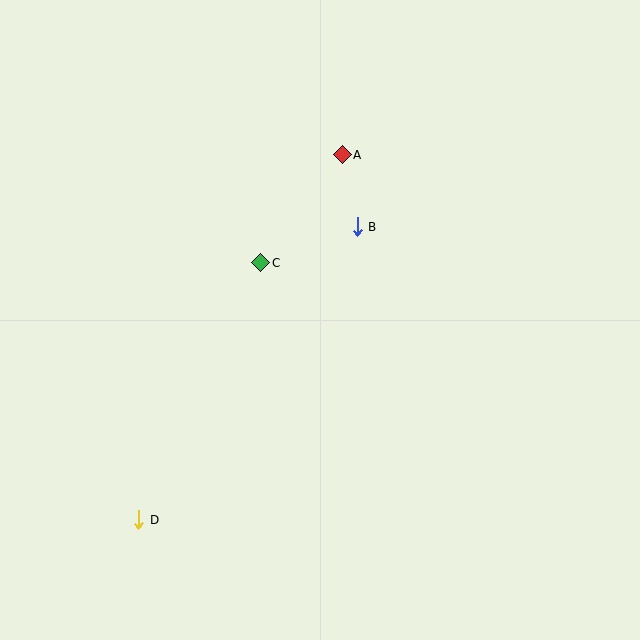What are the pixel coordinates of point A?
Point A is at (342, 155).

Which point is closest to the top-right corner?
Point A is closest to the top-right corner.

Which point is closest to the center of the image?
Point C at (261, 263) is closest to the center.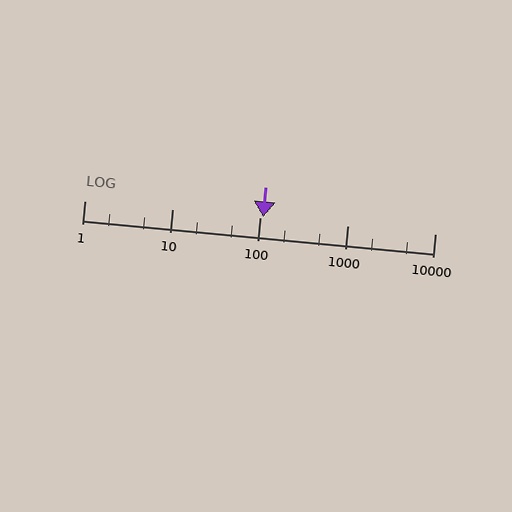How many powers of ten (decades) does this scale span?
The scale spans 4 decades, from 1 to 10000.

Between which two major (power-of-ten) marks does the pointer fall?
The pointer is between 100 and 1000.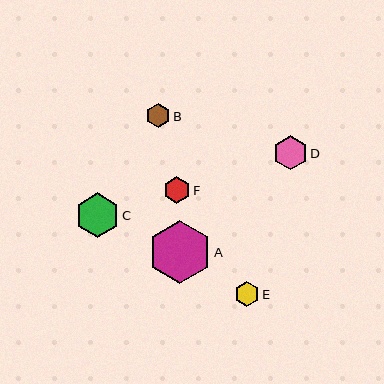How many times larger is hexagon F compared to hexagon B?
Hexagon F is approximately 1.1 times the size of hexagon B.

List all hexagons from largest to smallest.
From largest to smallest: A, C, D, F, E, B.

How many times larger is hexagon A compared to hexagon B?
Hexagon A is approximately 2.7 times the size of hexagon B.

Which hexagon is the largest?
Hexagon A is the largest with a size of approximately 63 pixels.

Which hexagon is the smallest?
Hexagon B is the smallest with a size of approximately 24 pixels.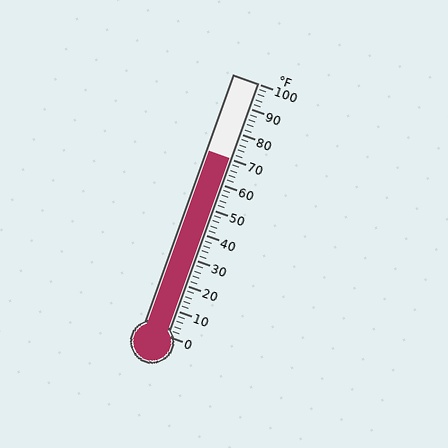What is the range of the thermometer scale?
The thermometer scale ranges from 0°F to 100°F.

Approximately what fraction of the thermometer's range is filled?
The thermometer is filled to approximately 70% of its range.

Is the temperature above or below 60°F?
The temperature is above 60°F.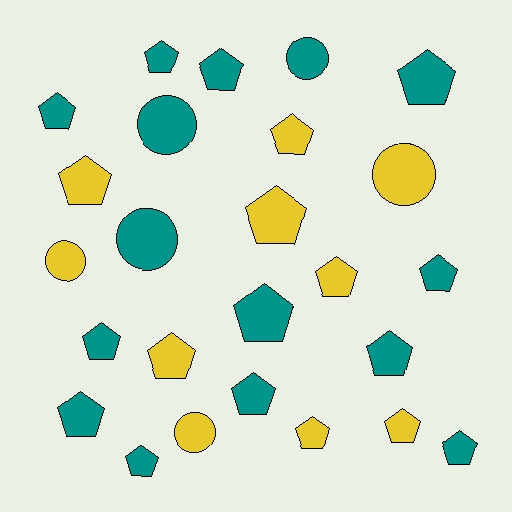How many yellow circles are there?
There are 3 yellow circles.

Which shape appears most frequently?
Pentagon, with 19 objects.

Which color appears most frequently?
Teal, with 15 objects.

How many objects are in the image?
There are 25 objects.